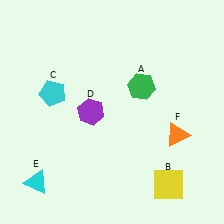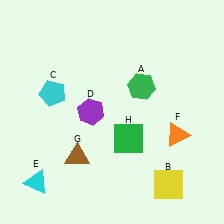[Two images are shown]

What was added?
A brown triangle (G), a green square (H) were added in Image 2.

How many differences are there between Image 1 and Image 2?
There are 2 differences between the two images.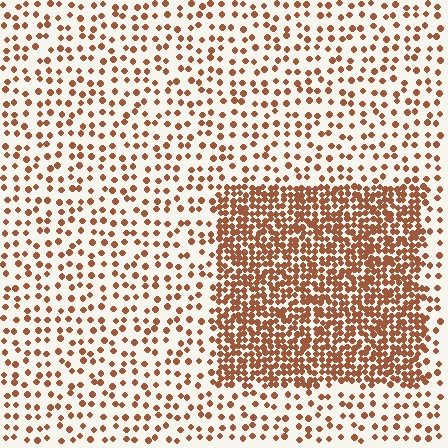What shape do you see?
I see a rectangle.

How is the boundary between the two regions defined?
The boundary is defined by a change in element density (approximately 2.9x ratio). All elements are the same color, size, and shape.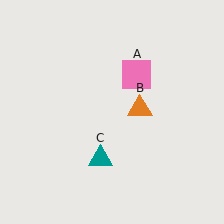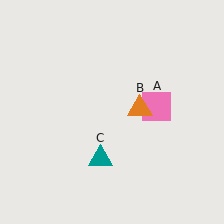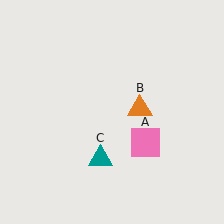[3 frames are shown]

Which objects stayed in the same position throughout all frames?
Orange triangle (object B) and teal triangle (object C) remained stationary.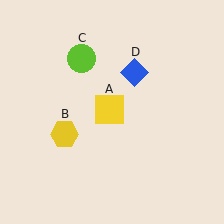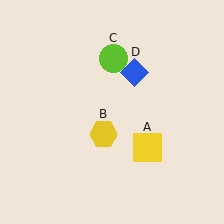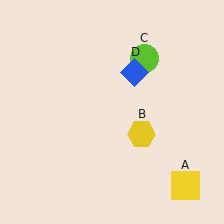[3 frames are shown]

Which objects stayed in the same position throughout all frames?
Blue diamond (object D) remained stationary.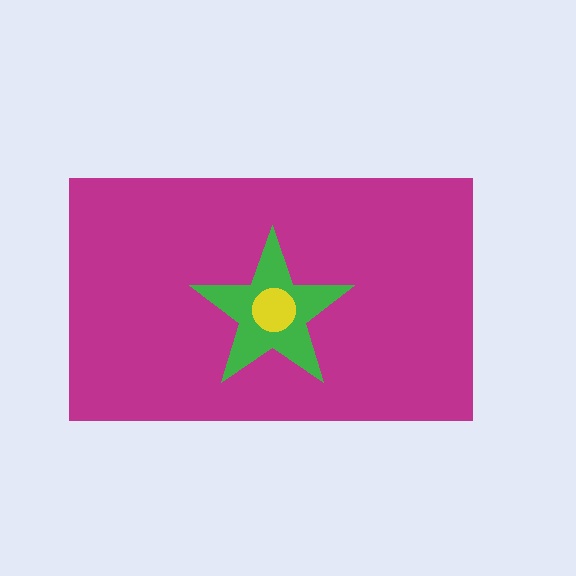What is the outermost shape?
The magenta rectangle.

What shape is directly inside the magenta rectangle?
The green star.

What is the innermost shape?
The yellow circle.